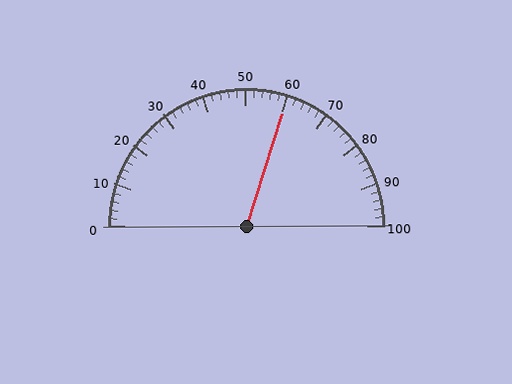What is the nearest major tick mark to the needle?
The nearest major tick mark is 60.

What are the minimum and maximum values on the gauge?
The gauge ranges from 0 to 100.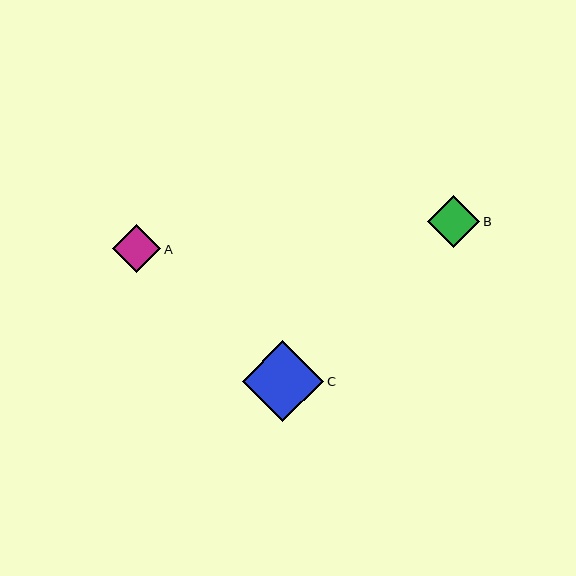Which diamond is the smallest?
Diamond A is the smallest with a size of approximately 48 pixels.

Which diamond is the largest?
Diamond C is the largest with a size of approximately 82 pixels.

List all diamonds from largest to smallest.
From largest to smallest: C, B, A.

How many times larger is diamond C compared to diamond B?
Diamond C is approximately 1.6 times the size of diamond B.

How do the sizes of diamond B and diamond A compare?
Diamond B and diamond A are approximately the same size.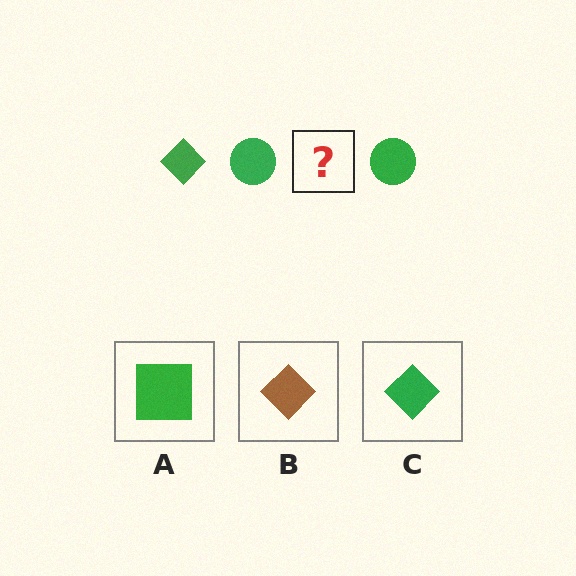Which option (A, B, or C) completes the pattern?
C.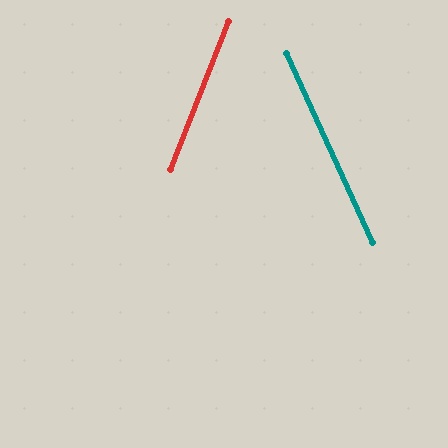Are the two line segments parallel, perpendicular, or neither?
Neither parallel nor perpendicular — they differ by about 46°.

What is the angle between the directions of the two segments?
Approximately 46 degrees.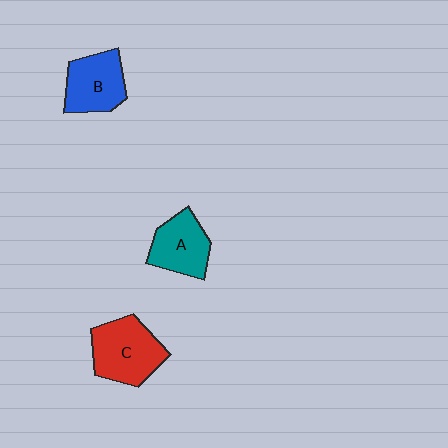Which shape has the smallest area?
Shape A (teal).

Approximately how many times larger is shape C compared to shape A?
Approximately 1.3 times.